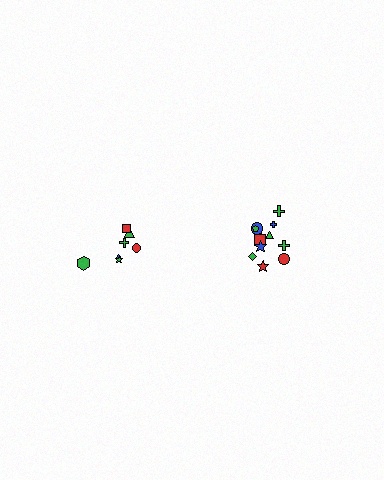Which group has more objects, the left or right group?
The right group.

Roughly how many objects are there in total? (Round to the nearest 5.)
Roughly 20 objects in total.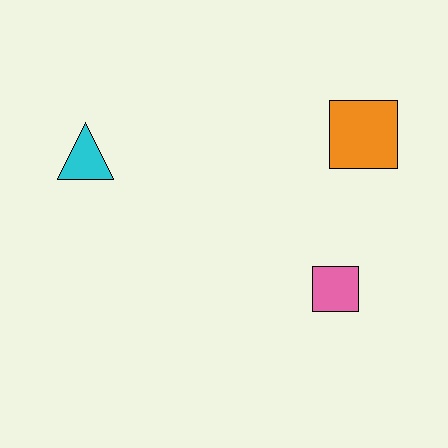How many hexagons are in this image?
There are no hexagons.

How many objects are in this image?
There are 3 objects.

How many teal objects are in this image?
There are no teal objects.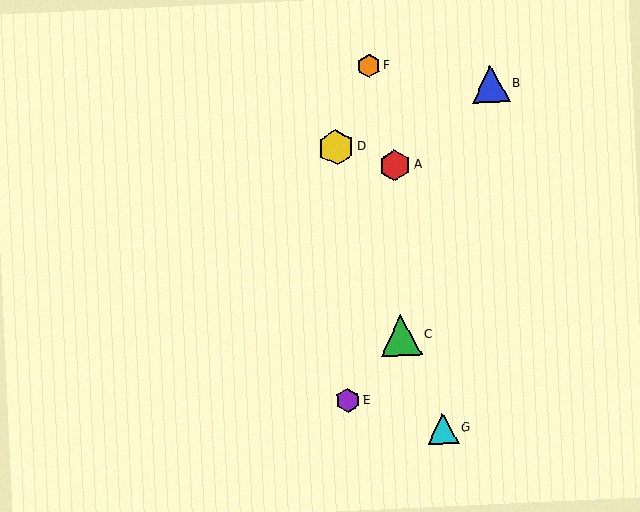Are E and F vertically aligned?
No, E is at x≈348 and F is at x≈369.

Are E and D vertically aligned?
Yes, both are at x≈348.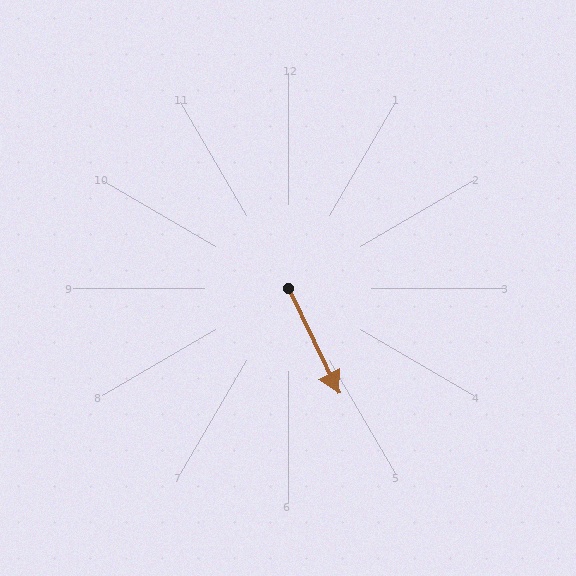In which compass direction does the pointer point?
Southeast.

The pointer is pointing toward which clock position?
Roughly 5 o'clock.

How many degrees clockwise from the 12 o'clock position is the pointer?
Approximately 154 degrees.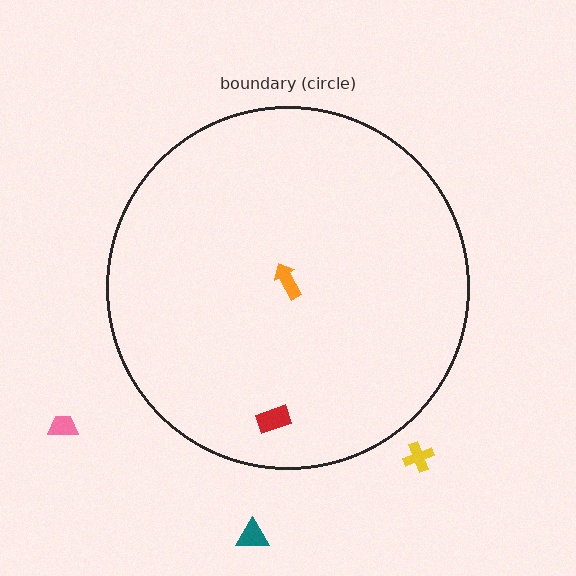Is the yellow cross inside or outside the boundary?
Outside.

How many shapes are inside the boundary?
2 inside, 3 outside.